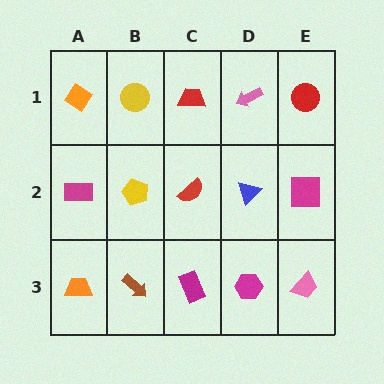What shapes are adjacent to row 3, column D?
A blue triangle (row 2, column D), a magenta rectangle (row 3, column C), a pink trapezoid (row 3, column E).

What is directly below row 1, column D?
A blue triangle.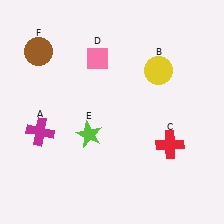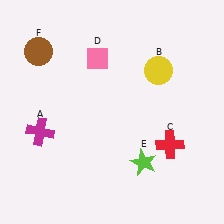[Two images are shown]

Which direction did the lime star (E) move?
The lime star (E) moved right.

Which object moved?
The lime star (E) moved right.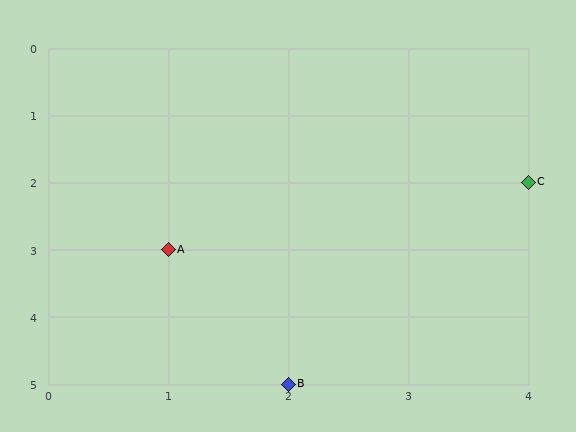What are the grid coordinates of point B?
Point B is at grid coordinates (2, 5).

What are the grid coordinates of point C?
Point C is at grid coordinates (4, 2).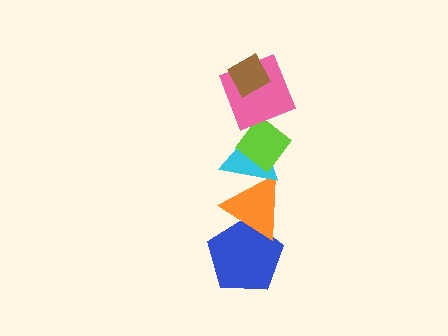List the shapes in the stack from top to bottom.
From top to bottom: the brown diamond, the pink square, the lime diamond, the cyan triangle, the orange triangle, the blue pentagon.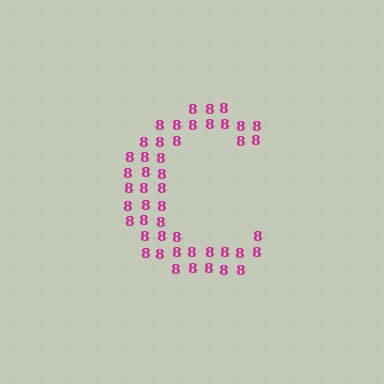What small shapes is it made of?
It is made of small digit 8's.